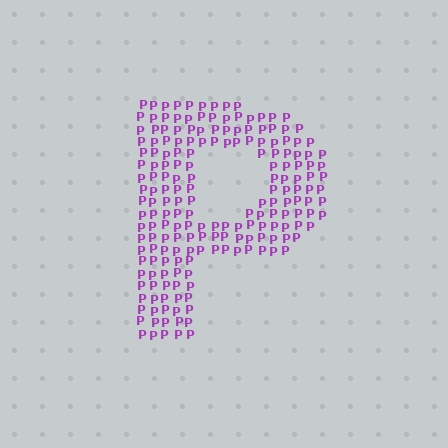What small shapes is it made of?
It is made of small letter P's.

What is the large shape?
The large shape is the letter P.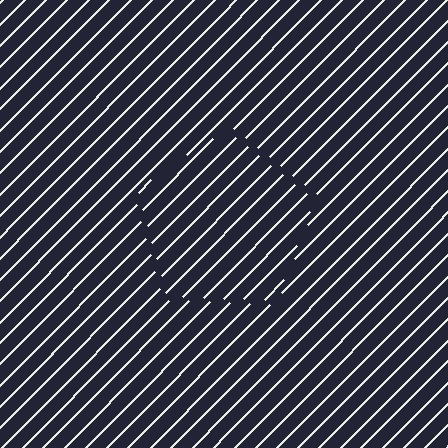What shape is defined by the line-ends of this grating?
An illusory pentagon. The interior of the shape contains the same grating, shifted by half a period — the contour is defined by the phase discontinuity where line-ends from the inner and outer gratings abut.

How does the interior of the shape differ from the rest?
The interior of the shape contains the same grating, shifted by half a period — the contour is defined by the phase discontinuity where line-ends from the inner and outer gratings abut.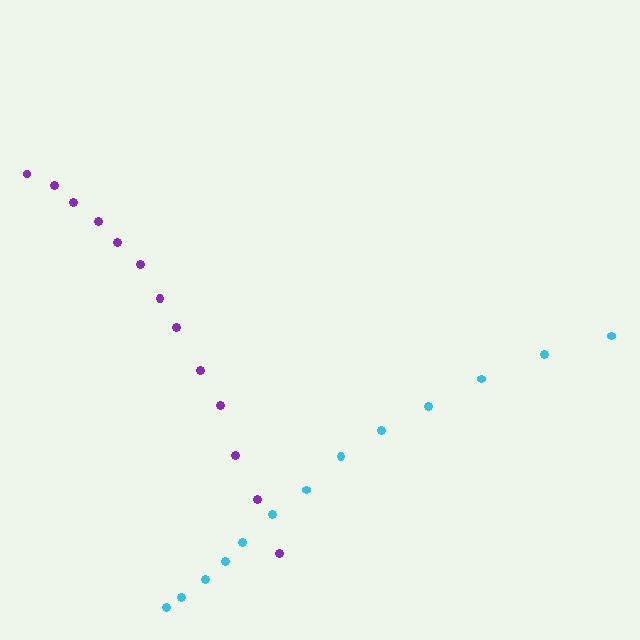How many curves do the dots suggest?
There are 2 distinct paths.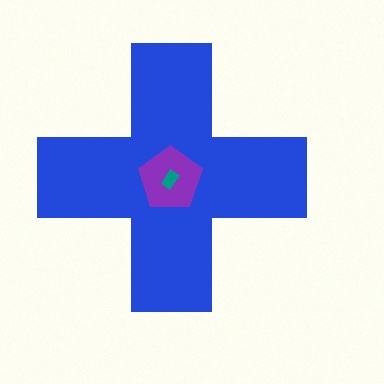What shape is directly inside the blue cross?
The purple pentagon.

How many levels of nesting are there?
3.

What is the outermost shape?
The blue cross.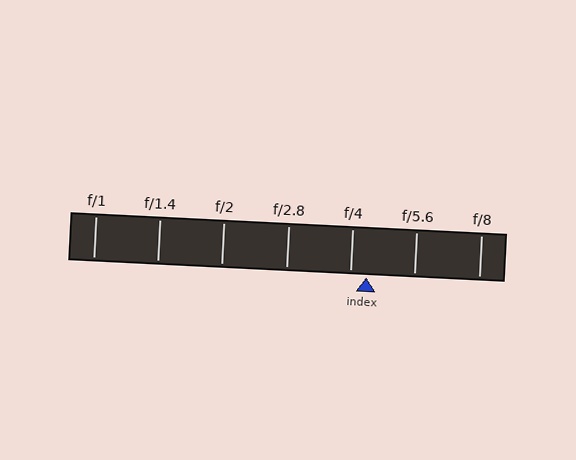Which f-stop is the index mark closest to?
The index mark is closest to f/4.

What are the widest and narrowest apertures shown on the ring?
The widest aperture shown is f/1 and the narrowest is f/8.